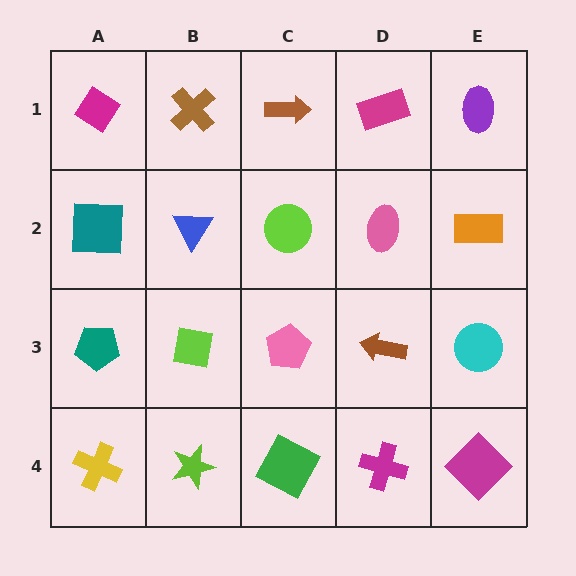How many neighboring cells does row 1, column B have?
3.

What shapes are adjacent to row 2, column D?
A magenta rectangle (row 1, column D), a brown arrow (row 3, column D), a lime circle (row 2, column C), an orange rectangle (row 2, column E).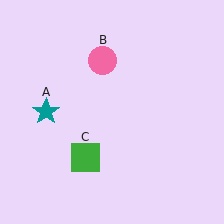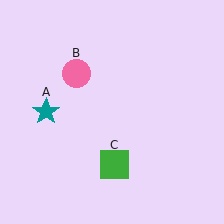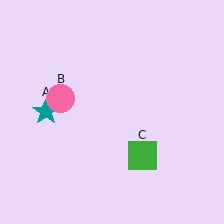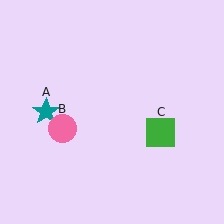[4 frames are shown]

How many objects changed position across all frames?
2 objects changed position: pink circle (object B), green square (object C).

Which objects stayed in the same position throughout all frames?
Teal star (object A) remained stationary.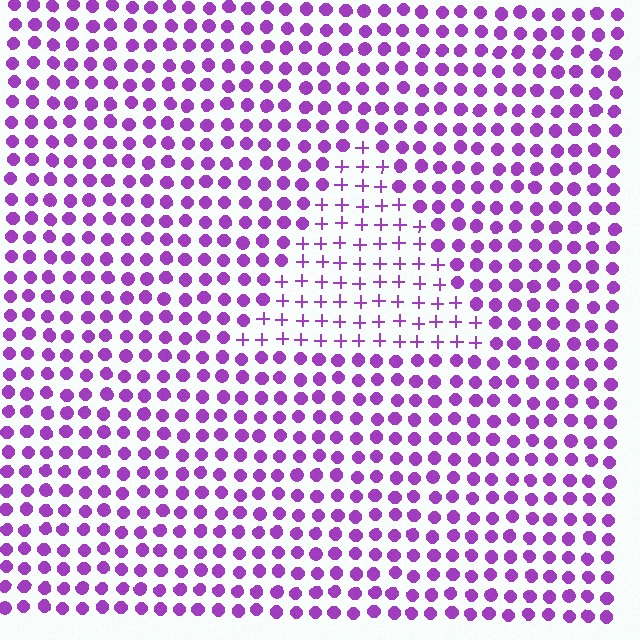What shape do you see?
I see a triangle.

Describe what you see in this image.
The image is filled with small purple elements arranged in a uniform grid. A triangle-shaped region contains plus signs, while the surrounding area contains circles. The boundary is defined purely by the change in element shape.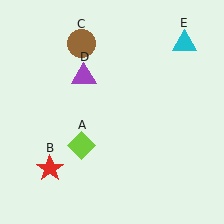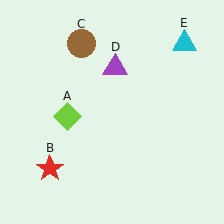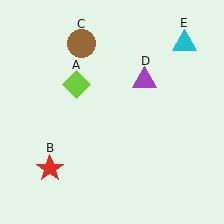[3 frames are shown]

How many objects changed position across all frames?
2 objects changed position: lime diamond (object A), purple triangle (object D).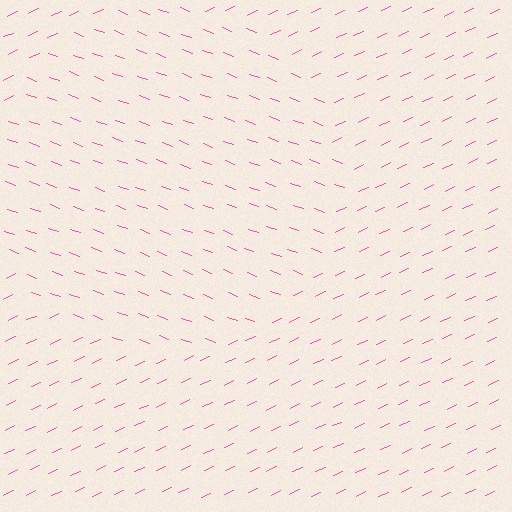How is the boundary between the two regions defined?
The boundary is defined purely by a change in line orientation (approximately 45 degrees difference). All lines are the same color and thickness.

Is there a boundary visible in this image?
Yes, there is a texture boundary formed by a change in line orientation.